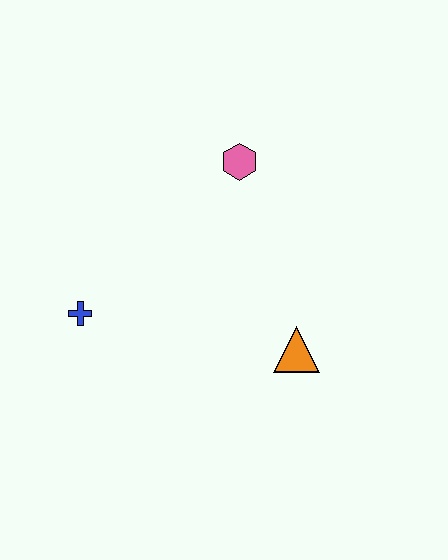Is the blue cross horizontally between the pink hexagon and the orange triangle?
No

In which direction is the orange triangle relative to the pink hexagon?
The orange triangle is below the pink hexagon.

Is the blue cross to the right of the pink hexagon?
No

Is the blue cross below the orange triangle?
No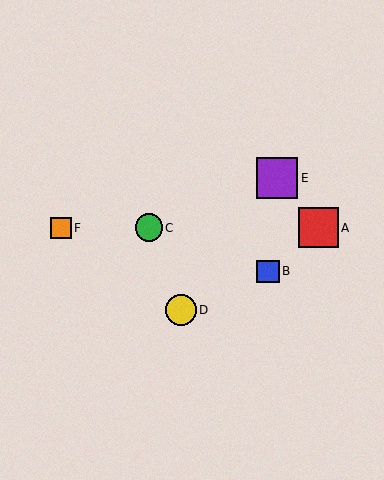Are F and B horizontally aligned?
No, F is at y≈228 and B is at y≈271.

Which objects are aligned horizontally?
Objects A, C, F are aligned horizontally.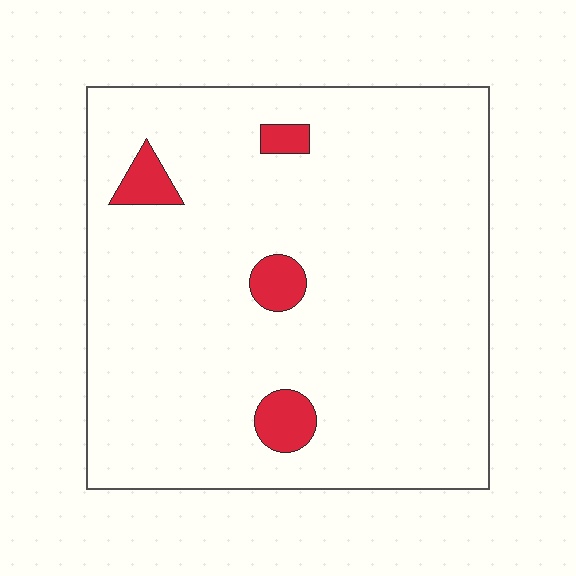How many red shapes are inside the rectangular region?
4.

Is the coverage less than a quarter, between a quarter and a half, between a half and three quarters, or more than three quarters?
Less than a quarter.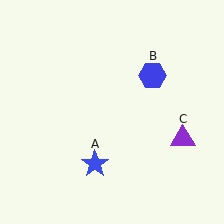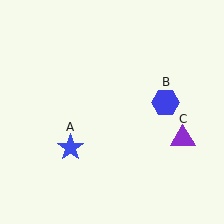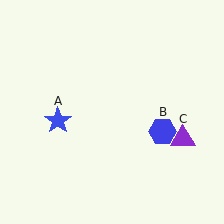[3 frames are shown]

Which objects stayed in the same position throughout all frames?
Purple triangle (object C) remained stationary.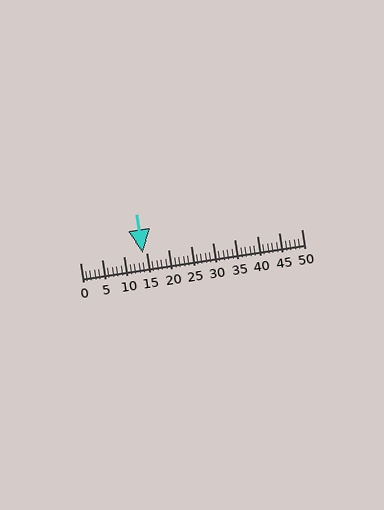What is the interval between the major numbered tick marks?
The major tick marks are spaced 5 units apart.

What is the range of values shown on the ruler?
The ruler shows values from 0 to 50.